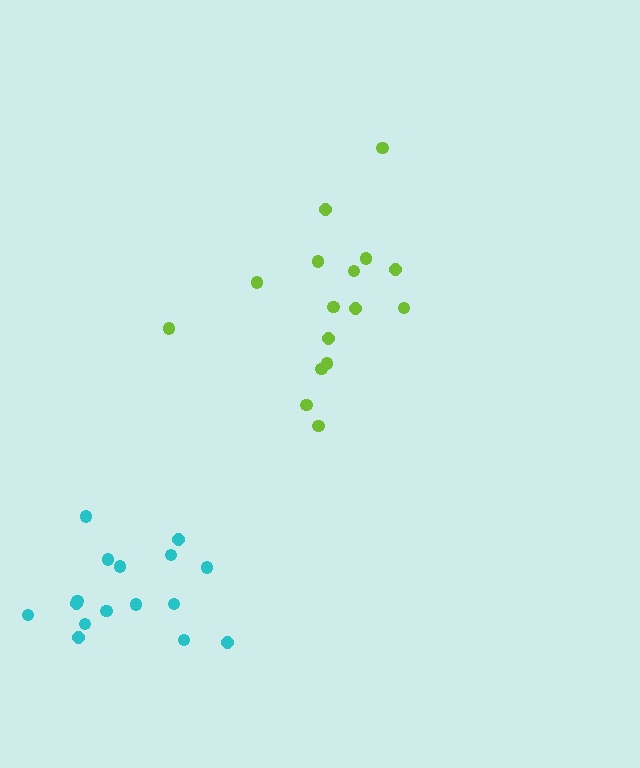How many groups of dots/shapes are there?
There are 2 groups.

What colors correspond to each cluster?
The clusters are colored: cyan, lime.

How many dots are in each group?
Group 1: 16 dots, Group 2: 16 dots (32 total).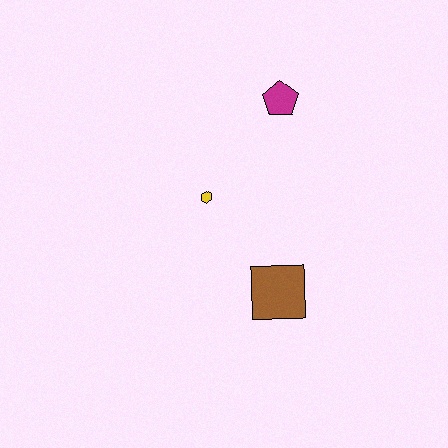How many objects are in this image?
There are 3 objects.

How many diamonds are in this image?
There are no diamonds.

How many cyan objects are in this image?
There are no cyan objects.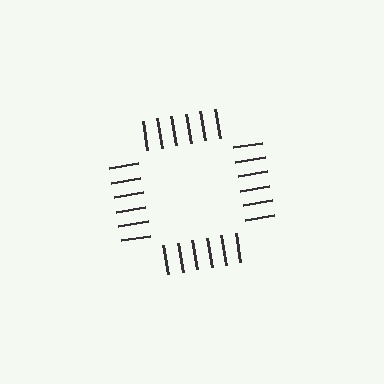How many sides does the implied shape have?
4 sides — the line-ends trace a square.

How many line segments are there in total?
24 — 6 along each of the 4 edges.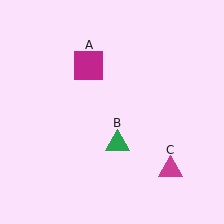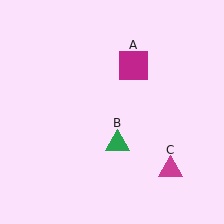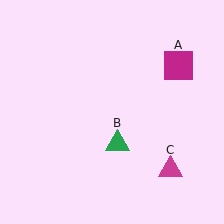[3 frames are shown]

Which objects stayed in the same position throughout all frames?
Green triangle (object B) and magenta triangle (object C) remained stationary.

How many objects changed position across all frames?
1 object changed position: magenta square (object A).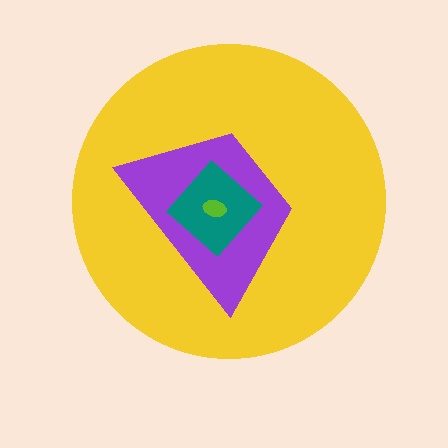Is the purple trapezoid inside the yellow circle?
Yes.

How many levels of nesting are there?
4.